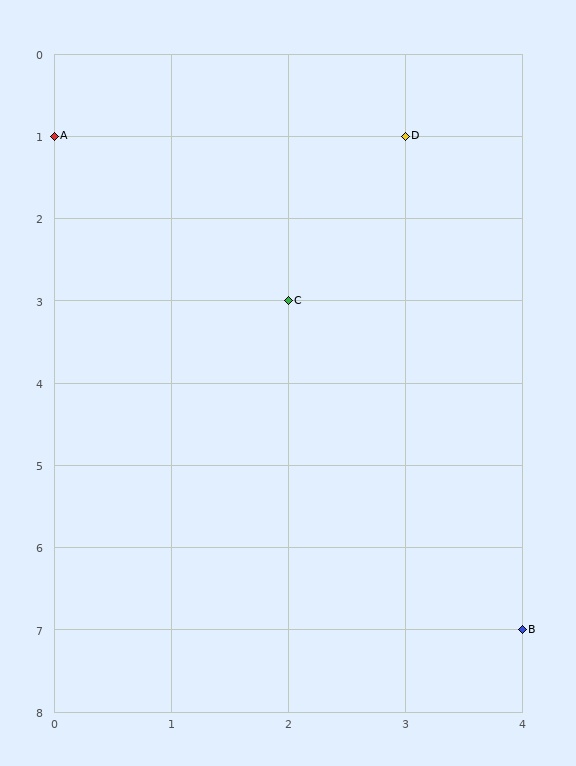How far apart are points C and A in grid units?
Points C and A are 2 columns and 2 rows apart (about 2.8 grid units diagonally).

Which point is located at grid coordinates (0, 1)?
Point A is at (0, 1).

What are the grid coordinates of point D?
Point D is at grid coordinates (3, 1).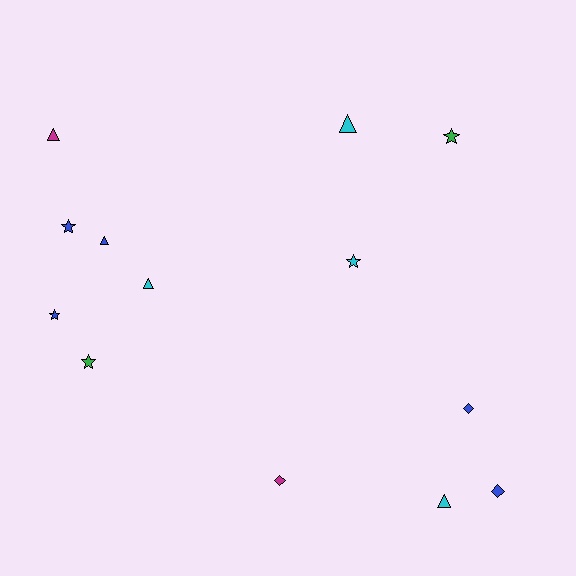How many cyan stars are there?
There is 1 cyan star.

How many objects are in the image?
There are 13 objects.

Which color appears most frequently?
Blue, with 5 objects.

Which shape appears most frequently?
Star, with 5 objects.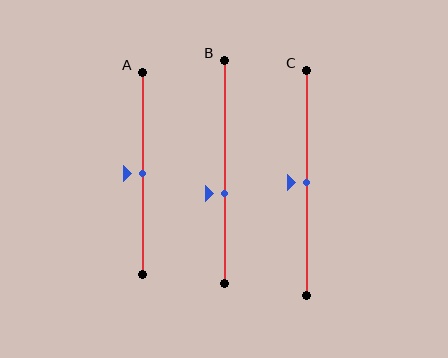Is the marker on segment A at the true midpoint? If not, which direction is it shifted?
Yes, the marker on segment A is at the true midpoint.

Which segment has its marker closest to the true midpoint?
Segment A has its marker closest to the true midpoint.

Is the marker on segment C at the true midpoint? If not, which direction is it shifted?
Yes, the marker on segment C is at the true midpoint.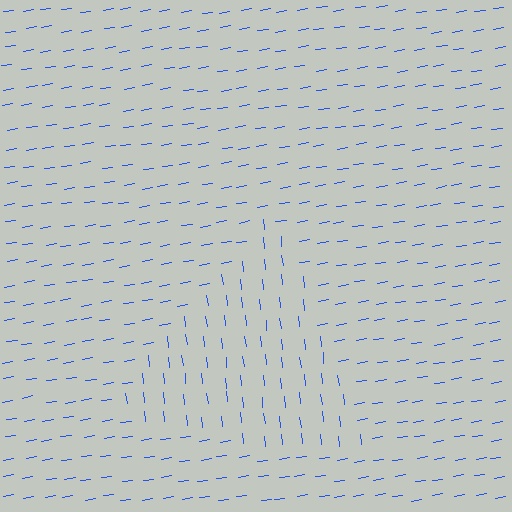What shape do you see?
I see a triangle.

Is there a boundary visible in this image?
Yes, there is a texture boundary formed by a change in line orientation.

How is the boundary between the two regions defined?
The boundary is defined purely by a change in line orientation (approximately 87 degrees difference). All lines are the same color and thickness.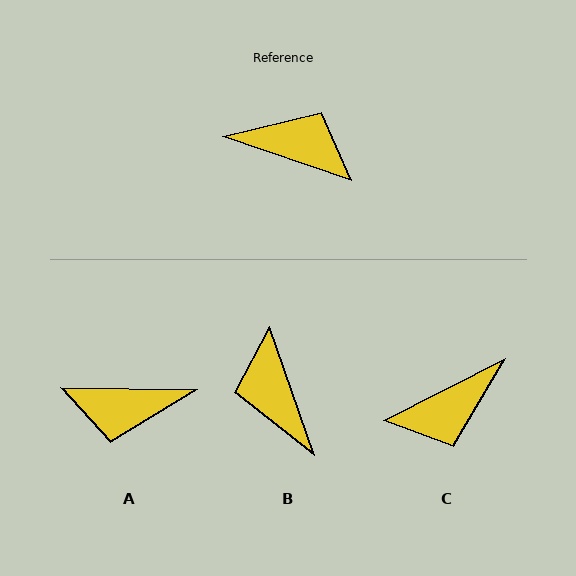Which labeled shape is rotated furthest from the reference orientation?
A, about 162 degrees away.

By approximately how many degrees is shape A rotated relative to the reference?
Approximately 162 degrees clockwise.